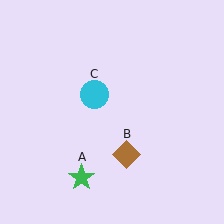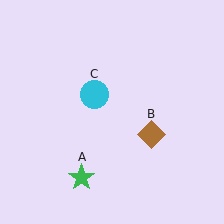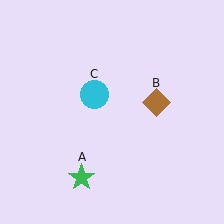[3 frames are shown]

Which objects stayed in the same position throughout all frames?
Green star (object A) and cyan circle (object C) remained stationary.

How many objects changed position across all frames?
1 object changed position: brown diamond (object B).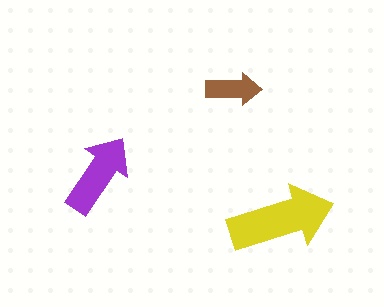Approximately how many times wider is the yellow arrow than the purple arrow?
About 1.5 times wider.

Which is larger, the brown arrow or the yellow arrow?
The yellow one.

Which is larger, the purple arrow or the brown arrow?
The purple one.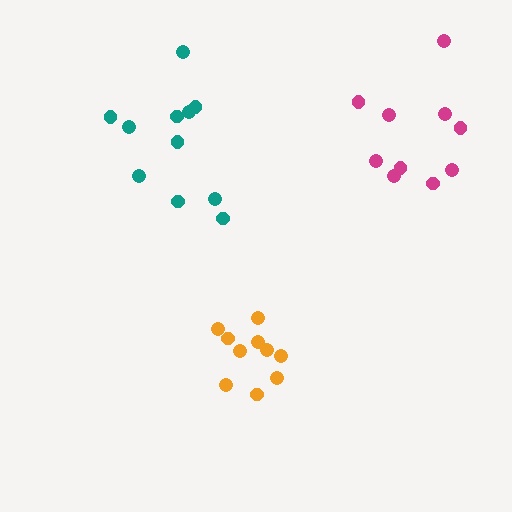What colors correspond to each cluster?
The clusters are colored: magenta, teal, orange.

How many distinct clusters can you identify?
There are 3 distinct clusters.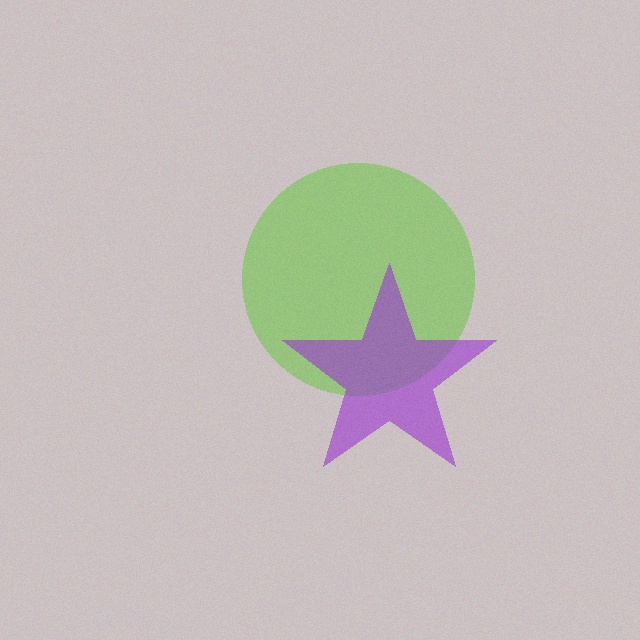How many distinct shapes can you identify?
There are 2 distinct shapes: a lime circle, a purple star.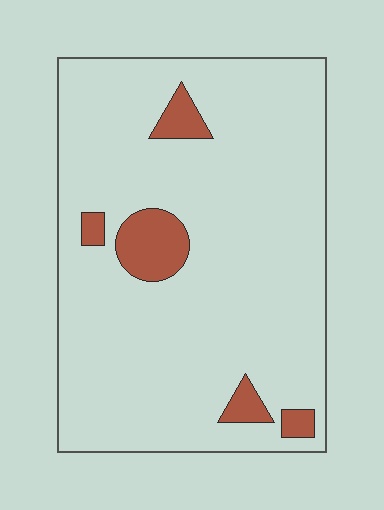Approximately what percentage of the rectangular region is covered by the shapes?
Approximately 10%.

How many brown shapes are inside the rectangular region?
5.